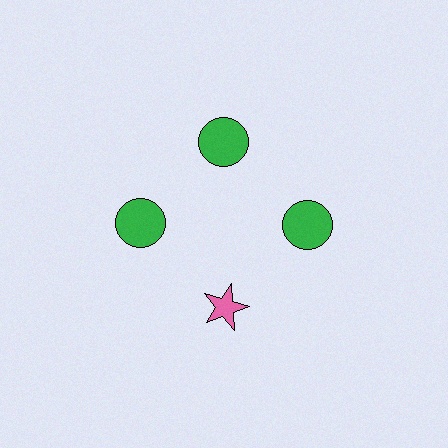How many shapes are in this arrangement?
There are 4 shapes arranged in a ring pattern.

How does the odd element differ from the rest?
It differs in both color (pink instead of green) and shape (star instead of circle).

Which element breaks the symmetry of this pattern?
The pink star at roughly the 6 o'clock position breaks the symmetry. All other shapes are green circles.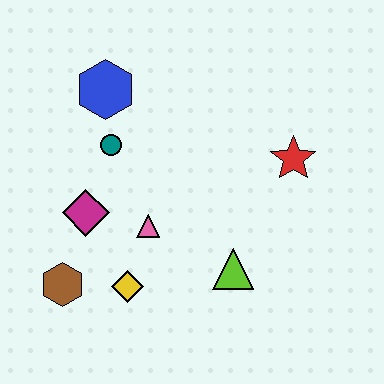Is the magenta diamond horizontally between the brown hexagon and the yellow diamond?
Yes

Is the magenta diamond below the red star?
Yes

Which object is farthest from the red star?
The brown hexagon is farthest from the red star.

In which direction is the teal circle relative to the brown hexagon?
The teal circle is above the brown hexagon.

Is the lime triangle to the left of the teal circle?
No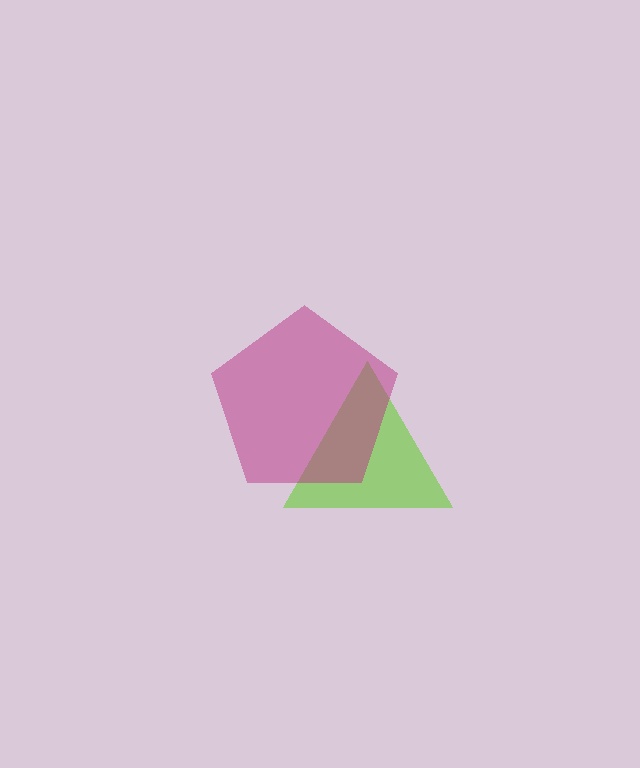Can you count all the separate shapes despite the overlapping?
Yes, there are 2 separate shapes.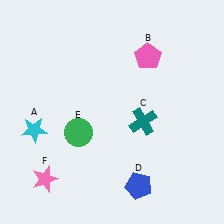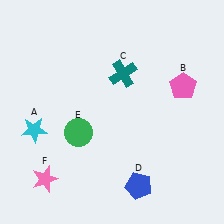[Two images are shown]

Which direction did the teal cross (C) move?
The teal cross (C) moved up.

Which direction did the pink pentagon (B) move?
The pink pentagon (B) moved right.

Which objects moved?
The objects that moved are: the pink pentagon (B), the teal cross (C).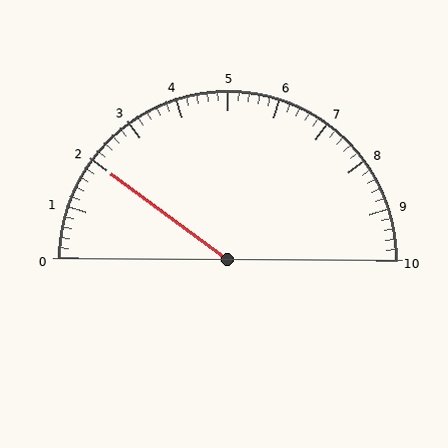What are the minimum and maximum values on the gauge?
The gauge ranges from 0 to 10.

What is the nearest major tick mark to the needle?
The nearest major tick mark is 2.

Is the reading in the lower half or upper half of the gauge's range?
The reading is in the lower half of the range (0 to 10).